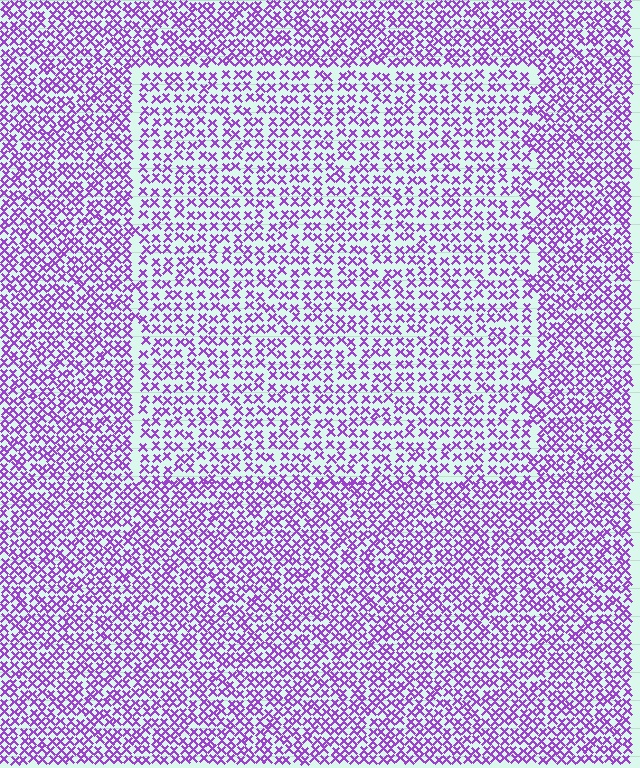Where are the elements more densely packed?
The elements are more densely packed outside the rectangle boundary.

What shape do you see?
I see a rectangle.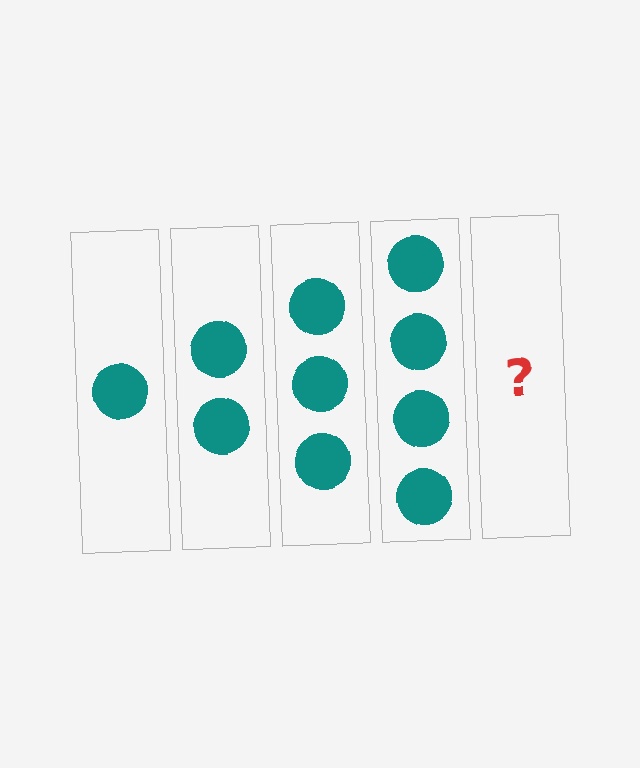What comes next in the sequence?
The next element should be 5 circles.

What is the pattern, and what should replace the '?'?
The pattern is that each step adds one more circle. The '?' should be 5 circles.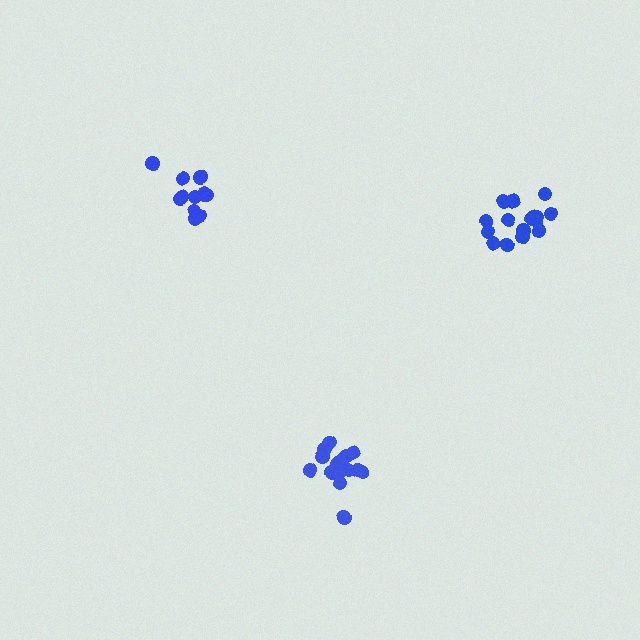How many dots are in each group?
Group 1: 15 dots, Group 2: 16 dots, Group 3: 11 dots (42 total).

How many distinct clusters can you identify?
There are 3 distinct clusters.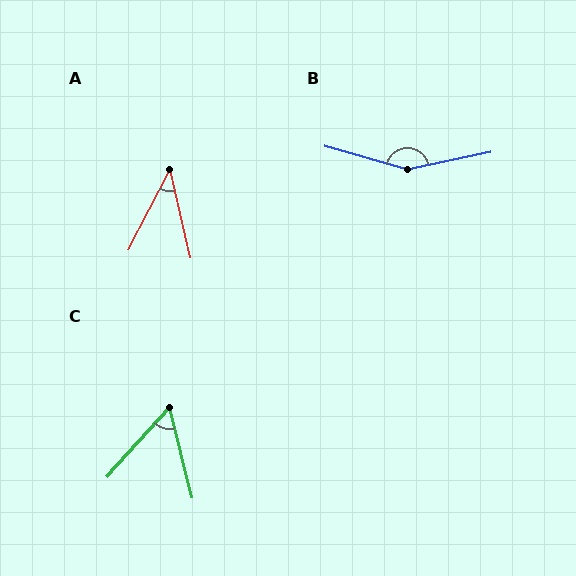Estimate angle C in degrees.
Approximately 56 degrees.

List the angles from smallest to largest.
A (41°), C (56°), B (152°).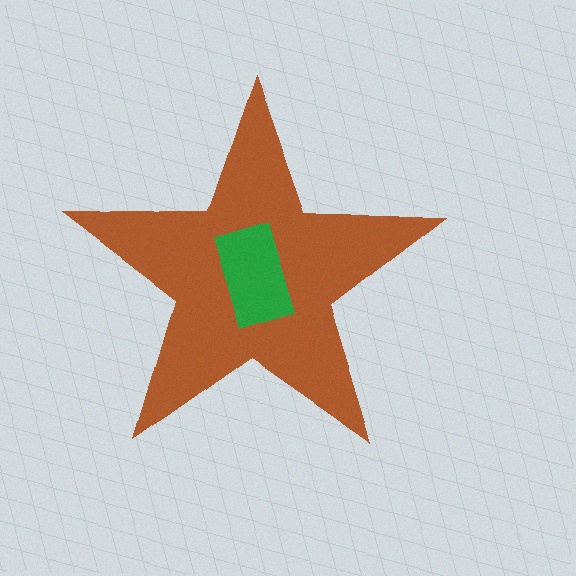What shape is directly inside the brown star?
The green rectangle.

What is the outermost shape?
The brown star.